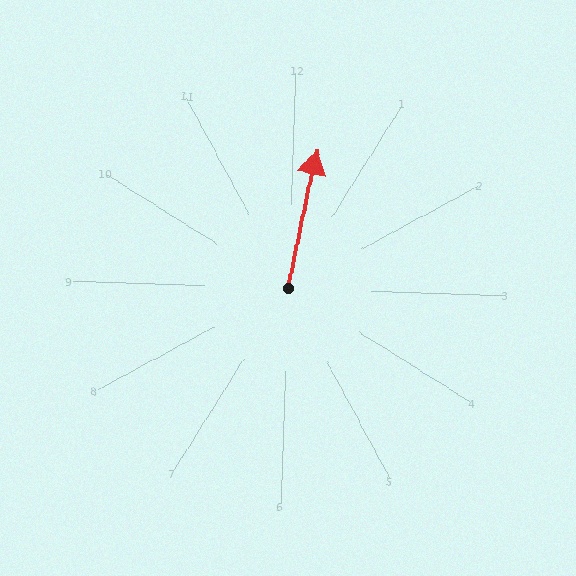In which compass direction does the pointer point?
North.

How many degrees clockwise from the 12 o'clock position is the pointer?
Approximately 10 degrees.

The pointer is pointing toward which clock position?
Roughly 12 o'clock.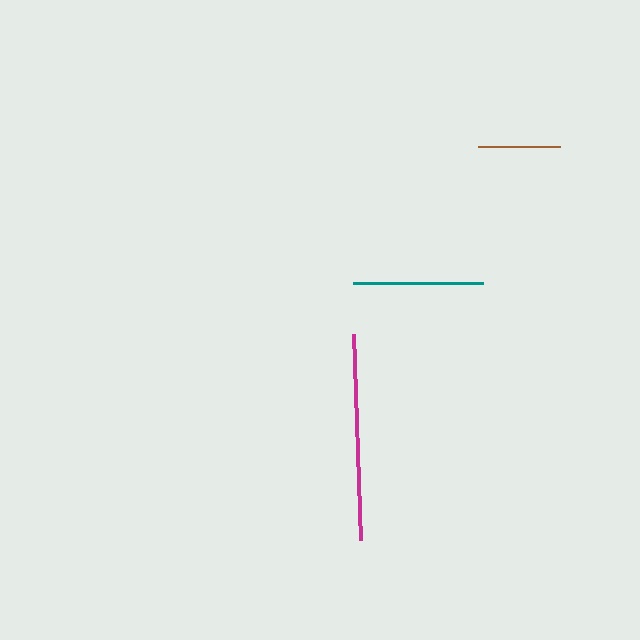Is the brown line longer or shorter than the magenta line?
The magenta line is longer than the brown line.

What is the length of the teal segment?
The teal segment is approximately 130 pixels long.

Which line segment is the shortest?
The brown line is the shortest at approximately 82 pixels.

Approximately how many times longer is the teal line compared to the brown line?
The teal line is approximately 1.6 times the length of the brown line.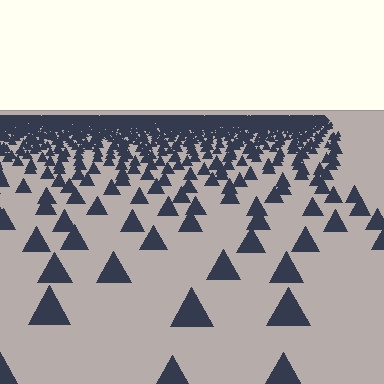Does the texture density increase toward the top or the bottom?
Density increases toward the top.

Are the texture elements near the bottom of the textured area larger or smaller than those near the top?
Larger. Near the bottom, elements are closer to the viewer and appear at a bigger on-screen size.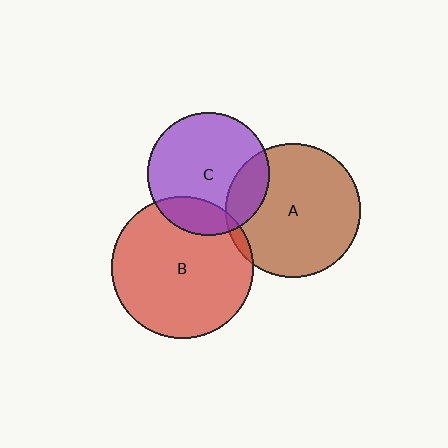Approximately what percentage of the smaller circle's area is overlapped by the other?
Approximately 5%.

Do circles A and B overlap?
Yes.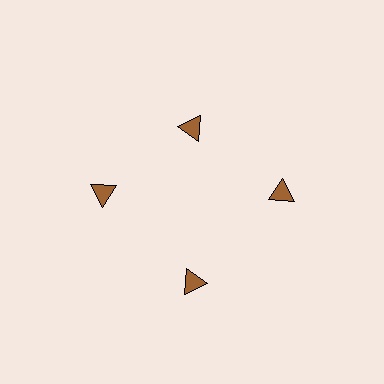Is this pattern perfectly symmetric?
No. The 4 brown triangles are arranged in a ring, but one element near the 12 o'clock position is pulled inward toward the center, breaking the 4-fold rotational symmetry.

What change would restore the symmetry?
The symmetry would be restored by moving it outward, back onto the ring so that all 4 triangles sit at equal angles and equal distance from the center.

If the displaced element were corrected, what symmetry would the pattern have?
It would have 4-fold rotational symmetry — the pattern would map onto itself every 90 degrees.